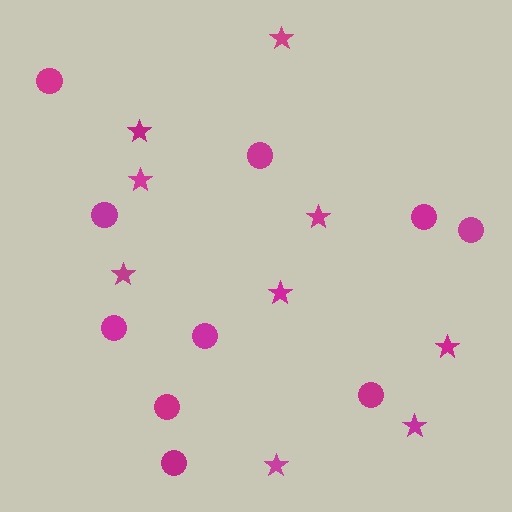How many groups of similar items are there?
There are 2 groups: one group of stars (9) and one group of circles (10).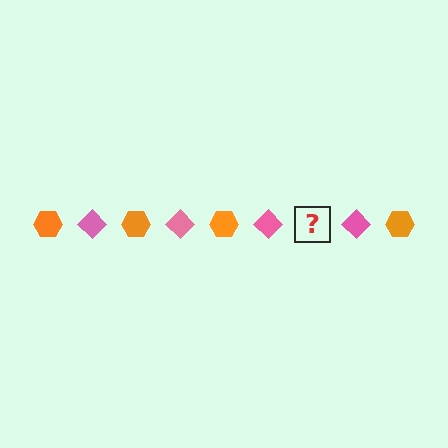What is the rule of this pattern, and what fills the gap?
The rule is that the pattern alternates between orange hexagon and pink diamond. The gap should be filled with an orange hexagon.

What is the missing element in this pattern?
The missing element is an orange hexagon.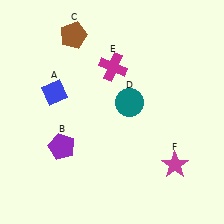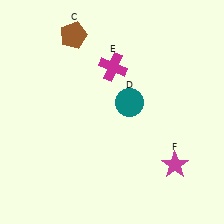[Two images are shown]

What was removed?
The blue diamond (A), the purple pentagon (B) were removed in Image 2.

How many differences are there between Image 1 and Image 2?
There are 2 differences between the two images.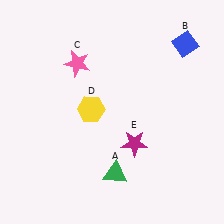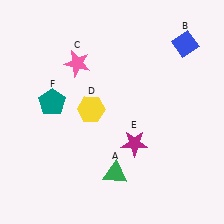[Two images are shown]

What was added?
A teal pentagon (F) was added in Image 2.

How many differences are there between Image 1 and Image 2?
There is 1 difference between the two images.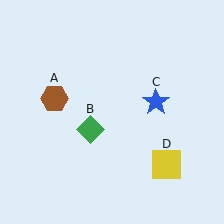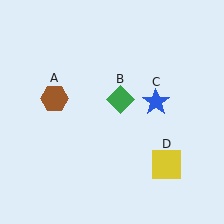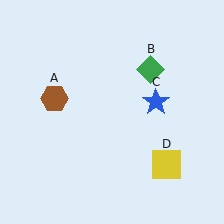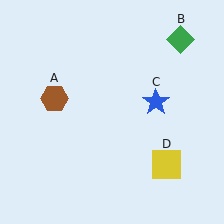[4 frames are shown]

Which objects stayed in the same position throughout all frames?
Brown hexagon (object A) and blue star (object C) and yellow square (object D) remained stationary.